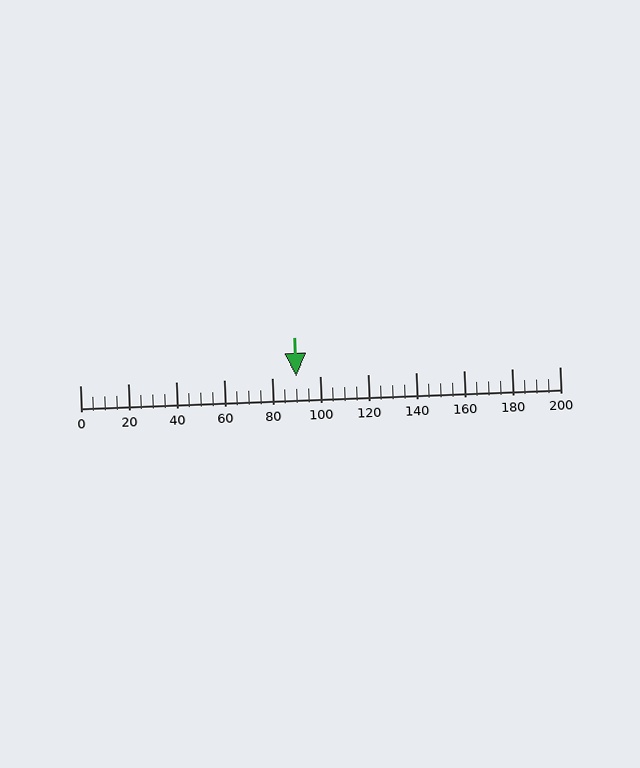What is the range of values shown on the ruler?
The ruler shows values from 0 to 200.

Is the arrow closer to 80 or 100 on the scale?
The arrow is closer to 100.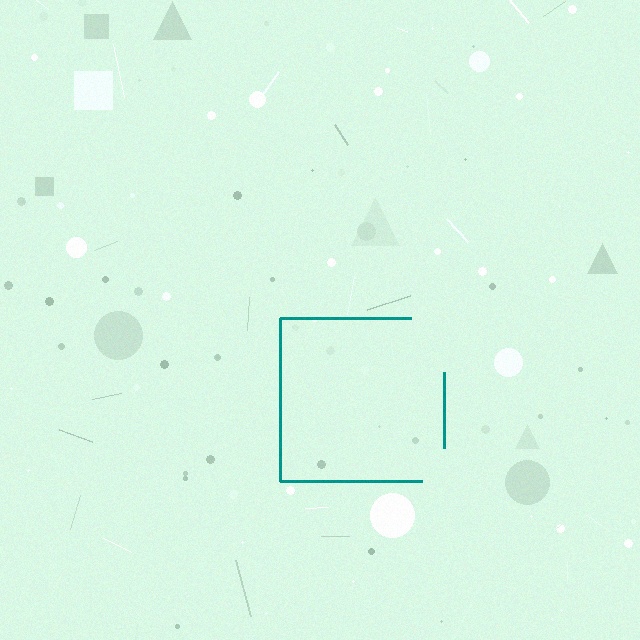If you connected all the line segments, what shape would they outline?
They would outline a square.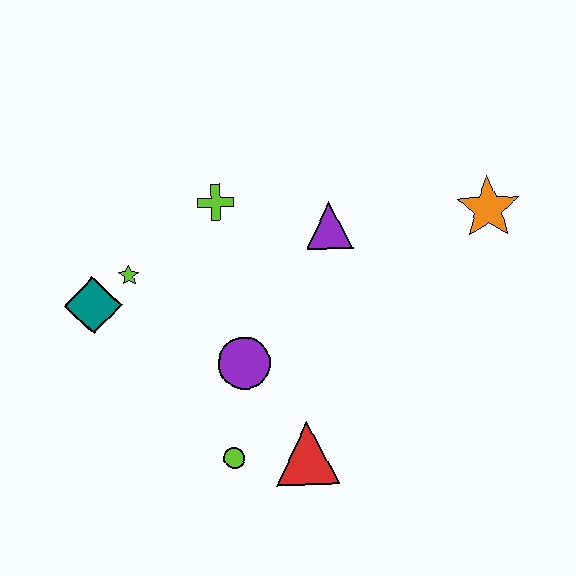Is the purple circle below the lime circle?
No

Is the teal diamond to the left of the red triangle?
Yes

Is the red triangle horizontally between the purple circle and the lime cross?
No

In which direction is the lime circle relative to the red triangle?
The lime circle is to the left of the red triangle.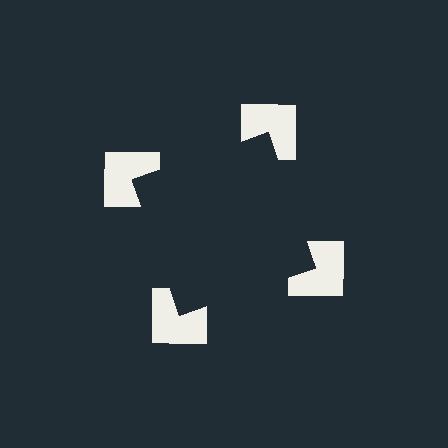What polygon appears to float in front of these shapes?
An illusory square — its edges are inferred from the aligned wedge cuts in the notched squares, not physically drawn.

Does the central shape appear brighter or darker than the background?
It typically appears slightly darker than the background, even though no actual brightness change is drawn.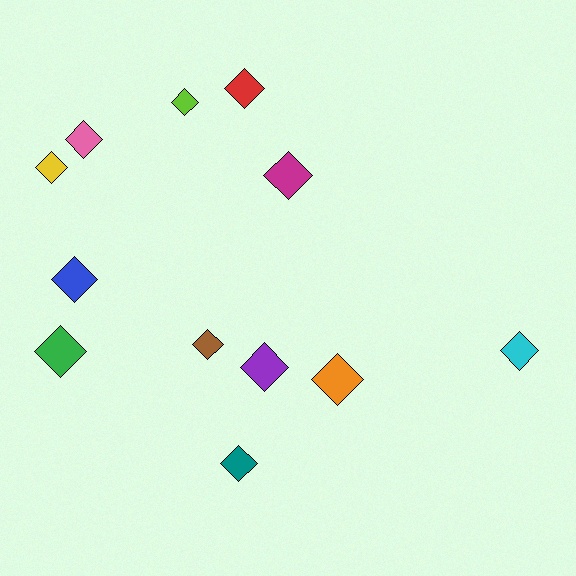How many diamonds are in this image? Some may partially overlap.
There are 12 diamonds.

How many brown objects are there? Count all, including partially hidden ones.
There is 1 brown object.